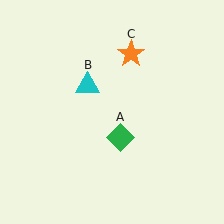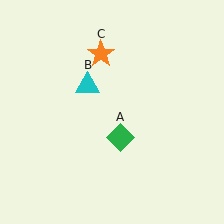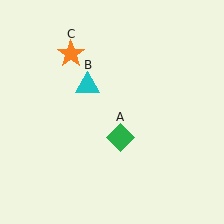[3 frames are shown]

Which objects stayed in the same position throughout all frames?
Green diamond (object A) and cyan triangle (object B) remained stationary.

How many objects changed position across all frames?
1 object changed position: orange star (object C).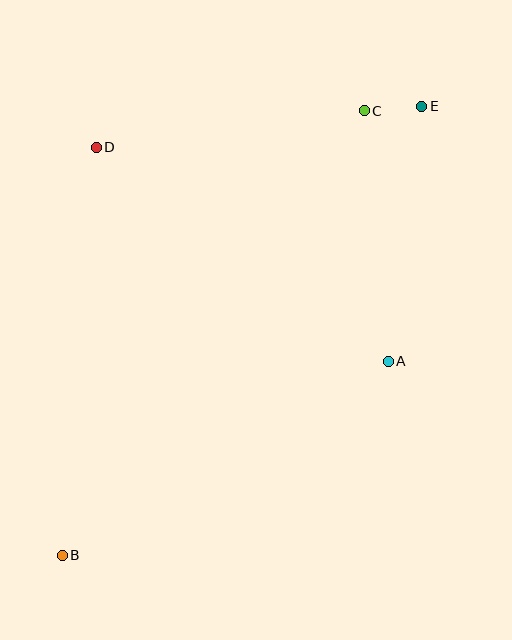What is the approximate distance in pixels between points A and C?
The distance between A and C is approximately 252 pixels.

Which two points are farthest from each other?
Points B and E are farthest from each other.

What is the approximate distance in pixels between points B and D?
The distance between B and D is approximately 409 pixels.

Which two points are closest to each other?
Points C and E are closest to each other.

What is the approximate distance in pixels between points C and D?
The distance between C and D is approximately 270 pixels.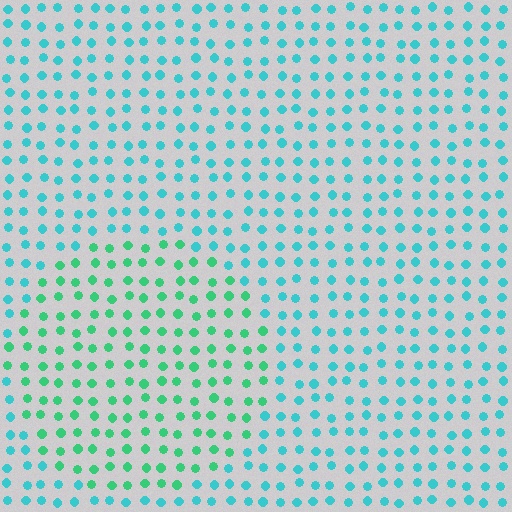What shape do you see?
I see a circle.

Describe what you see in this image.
The image is filled with small cyan elements in a uniform arrangement. A circle-shaped region is visible where the elements are tinted to a slightly different hue, forming a subtle color boundary.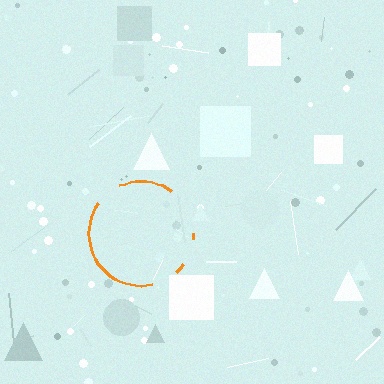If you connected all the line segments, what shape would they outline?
They would outline a circle.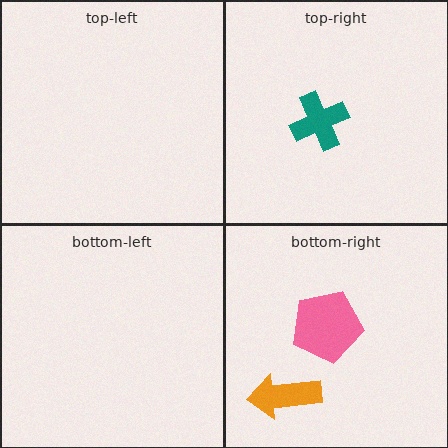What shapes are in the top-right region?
The teal cross.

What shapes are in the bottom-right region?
The pink pentagon, the orange arrow.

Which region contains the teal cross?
The top-right region.